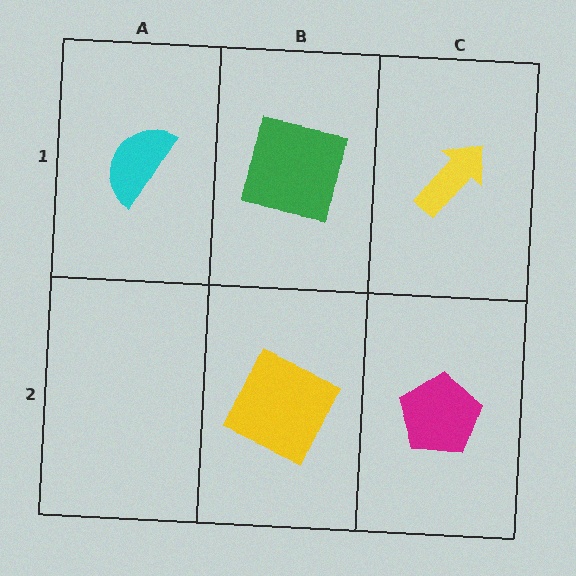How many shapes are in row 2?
2 shapes.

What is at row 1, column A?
A cyan semicircle.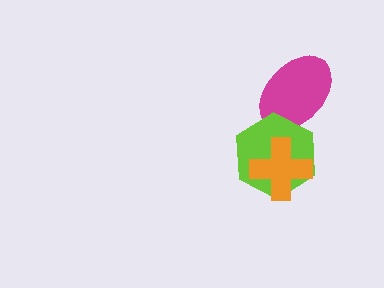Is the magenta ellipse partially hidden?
Yes, it is partially covered by another shape.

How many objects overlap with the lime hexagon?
2 objects overlap with the lime hexagon.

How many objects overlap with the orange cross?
1 object overlaps with the orange cross.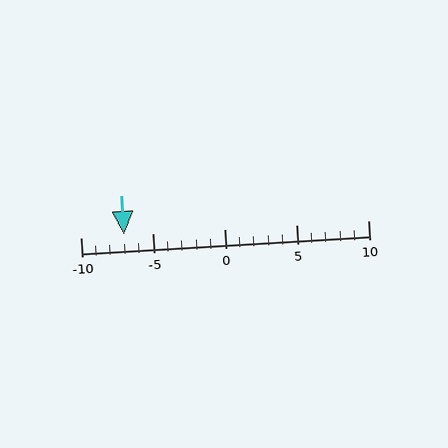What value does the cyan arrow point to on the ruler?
The cyan arrow points to approximately -7.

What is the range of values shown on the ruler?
The ruler shows values from -10 to 10.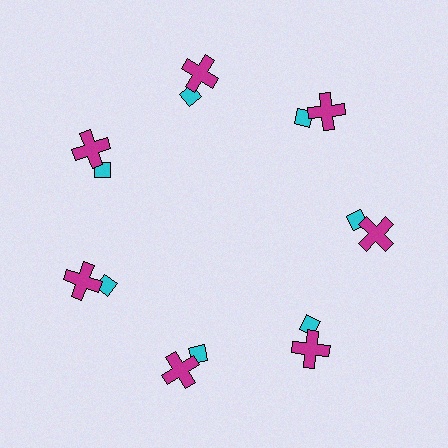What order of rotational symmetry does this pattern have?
This pattern has 7-fold rotational symmetry.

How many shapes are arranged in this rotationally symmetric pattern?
There are 14 shapes, arranged in 7 groups of 2.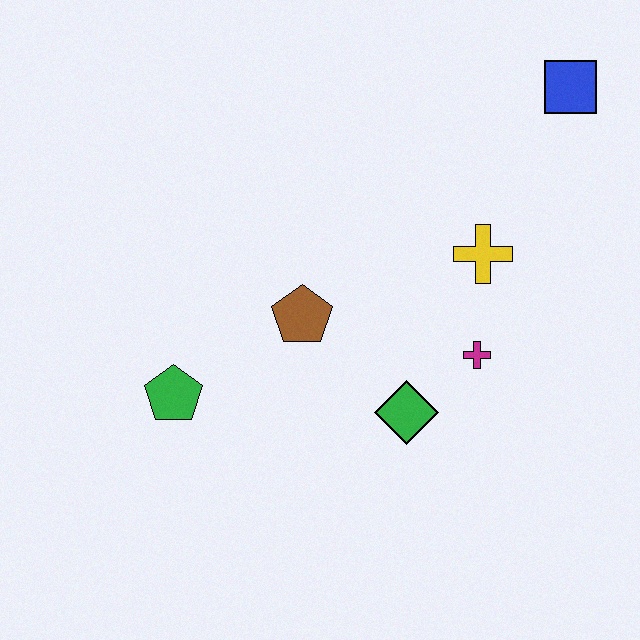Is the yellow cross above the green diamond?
Yes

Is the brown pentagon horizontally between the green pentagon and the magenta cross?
Yes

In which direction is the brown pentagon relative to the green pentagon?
The brown pentagon is to the right of the green pentagon.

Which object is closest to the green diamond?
The magenta cross is closest to the green diamond.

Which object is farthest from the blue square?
The green pentagon is farthest from the blue square.